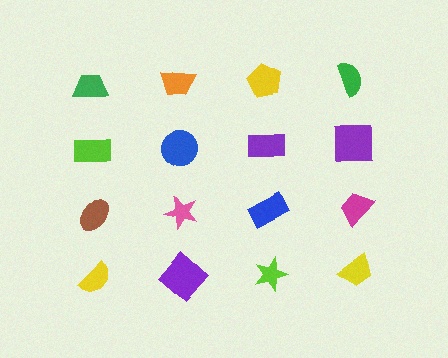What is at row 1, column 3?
A yellow pentagon.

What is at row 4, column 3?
A lime star.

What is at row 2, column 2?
A blue circle.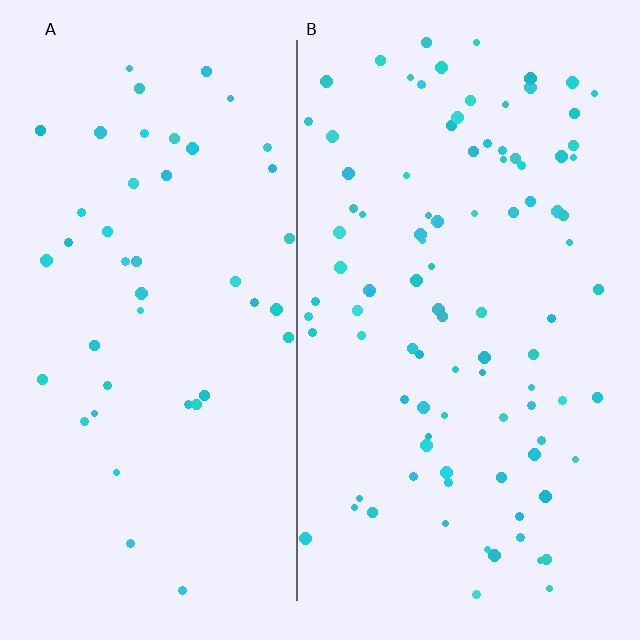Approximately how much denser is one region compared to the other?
Approximately 2.2× — region B over region A.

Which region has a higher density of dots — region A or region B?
B (the right).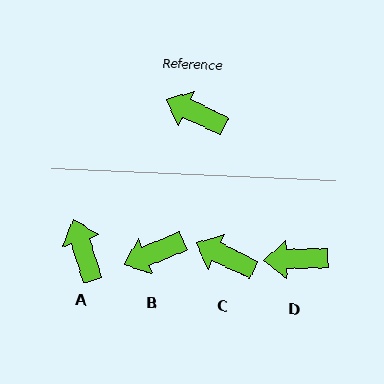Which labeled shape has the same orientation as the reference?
C.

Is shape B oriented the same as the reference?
No, it is off by about 47 degrees.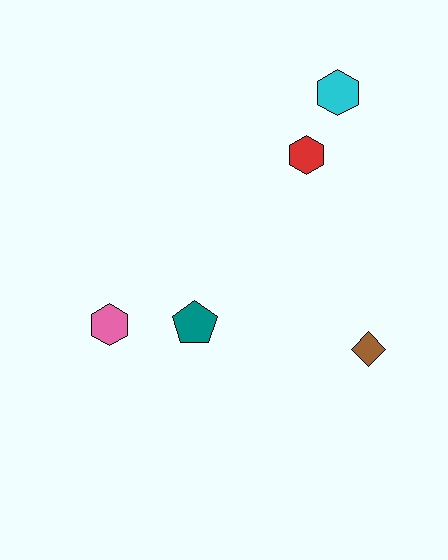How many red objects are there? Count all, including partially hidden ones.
There is 1 red object.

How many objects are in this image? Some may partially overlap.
There are 5 objects.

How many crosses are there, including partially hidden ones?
There are no crosses.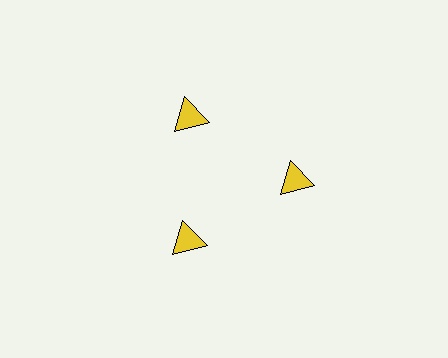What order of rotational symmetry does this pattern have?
This pattern has 3-fold rotational symmetry.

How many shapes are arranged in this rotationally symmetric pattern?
There are 3 shapes, arranged in 3 groups of 1.